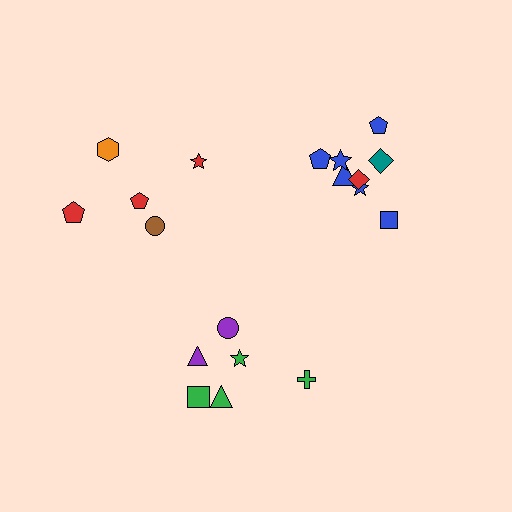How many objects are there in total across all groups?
There are 19 objects.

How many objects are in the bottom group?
There are 6 objects.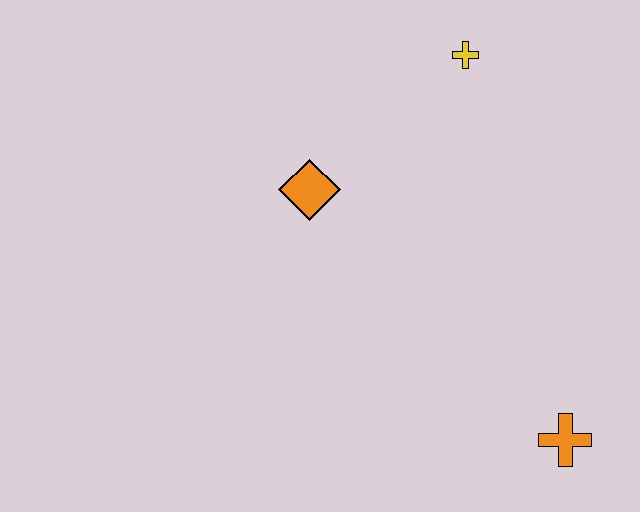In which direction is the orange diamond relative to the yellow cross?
The orange diamond is to the left of the yellow cross.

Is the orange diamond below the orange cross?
No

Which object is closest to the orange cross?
The orange diamond is closest to the orange cross.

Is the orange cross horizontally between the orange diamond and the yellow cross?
No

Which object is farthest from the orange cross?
The yellow cross is farthest from the orange cross.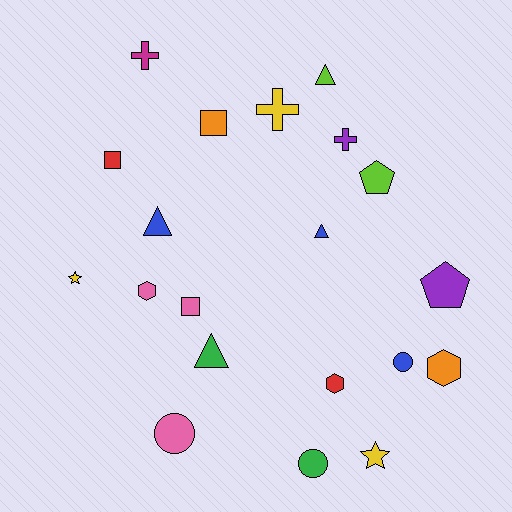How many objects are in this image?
There are 20 objects.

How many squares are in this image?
There are 3 squares.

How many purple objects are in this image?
There are 2 purple objects.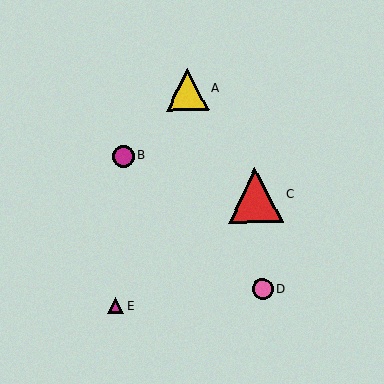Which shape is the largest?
The red triangle (labeled C) is the largest.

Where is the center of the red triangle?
The center of the red triangle is at (255, 195).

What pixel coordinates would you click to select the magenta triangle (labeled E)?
Click at (116, 306) to select the magenta triangle E.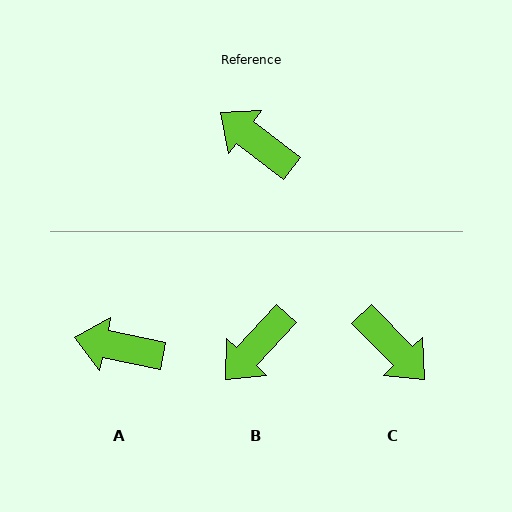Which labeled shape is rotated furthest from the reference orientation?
C, about 172 degrees away.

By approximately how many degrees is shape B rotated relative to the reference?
Approximately 85 degrees counter-clockwise.